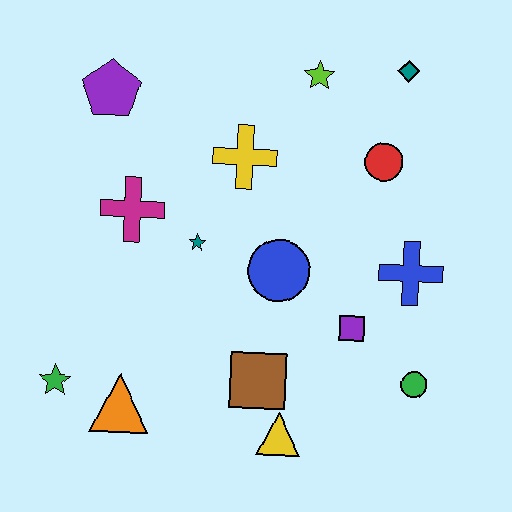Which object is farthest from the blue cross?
The green star is farthest from the blue cross.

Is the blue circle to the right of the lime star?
No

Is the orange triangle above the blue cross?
No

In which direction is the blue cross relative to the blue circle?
The blue cross is to the right of the blue circle.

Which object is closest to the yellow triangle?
The brown square is closest to the yellow triangle.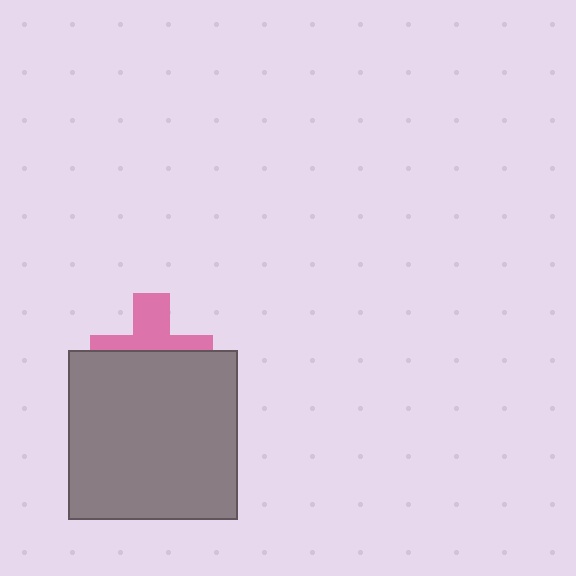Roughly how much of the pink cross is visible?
A small part of it is visible (roughly 42%).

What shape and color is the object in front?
The object in front is a gray square.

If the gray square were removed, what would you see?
You would see the complete pink cross.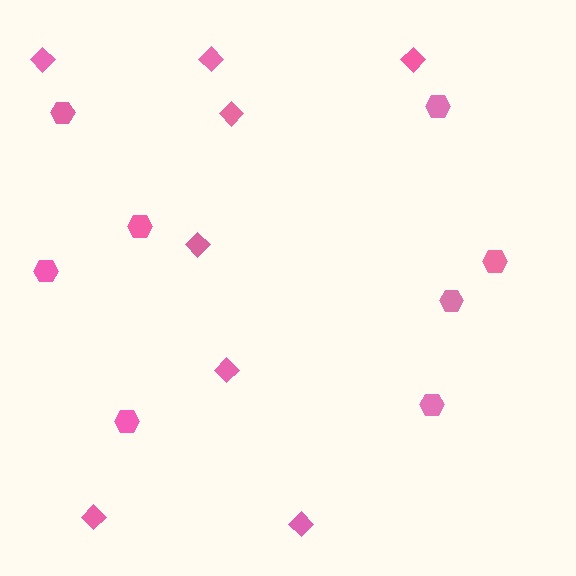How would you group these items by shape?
There are 2 groups: one group of hexagons (8) and one group of diamonds (8).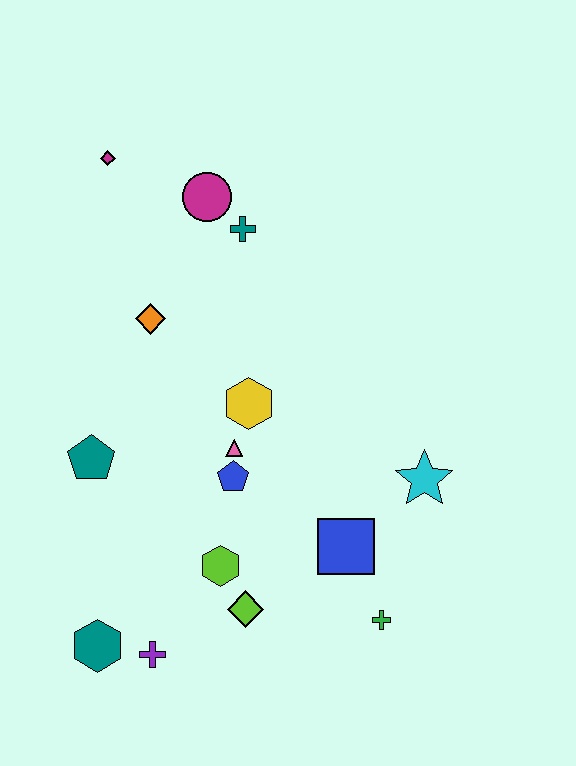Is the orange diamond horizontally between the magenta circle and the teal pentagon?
Yes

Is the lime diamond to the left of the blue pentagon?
No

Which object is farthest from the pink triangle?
The magenta diamond is farthest from the pink triangle.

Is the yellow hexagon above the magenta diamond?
No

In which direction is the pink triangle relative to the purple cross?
The pink triangle is above the purple cross.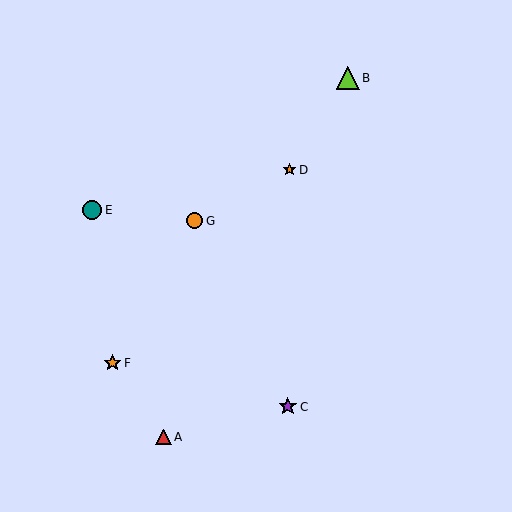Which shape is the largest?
The lime triangle (labeled B) is the largest.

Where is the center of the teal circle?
The center of the teal circle is at (92, 210).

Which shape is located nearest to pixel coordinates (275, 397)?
The purple star (labeled C) at (288, 407) is nearest to that location.